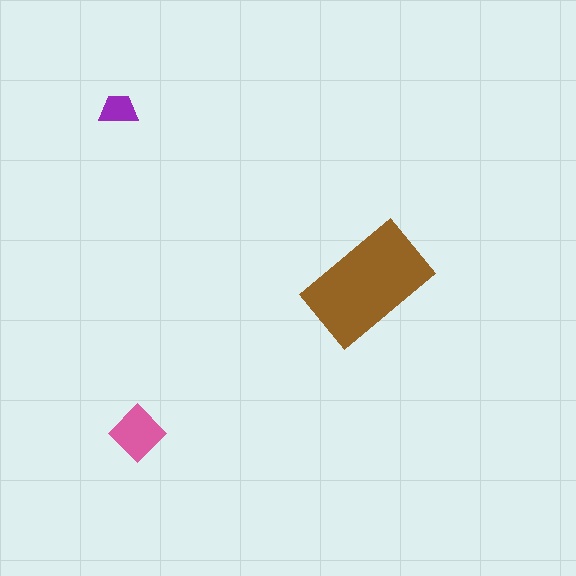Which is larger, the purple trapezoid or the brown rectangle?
The brown rectangle.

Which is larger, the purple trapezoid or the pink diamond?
The pink diamond.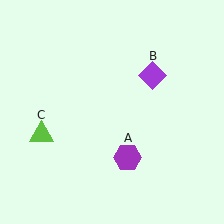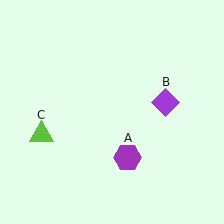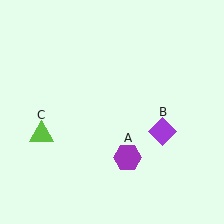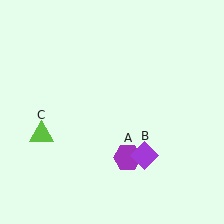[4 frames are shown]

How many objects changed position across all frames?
1 object changed position: purple diamond (object B).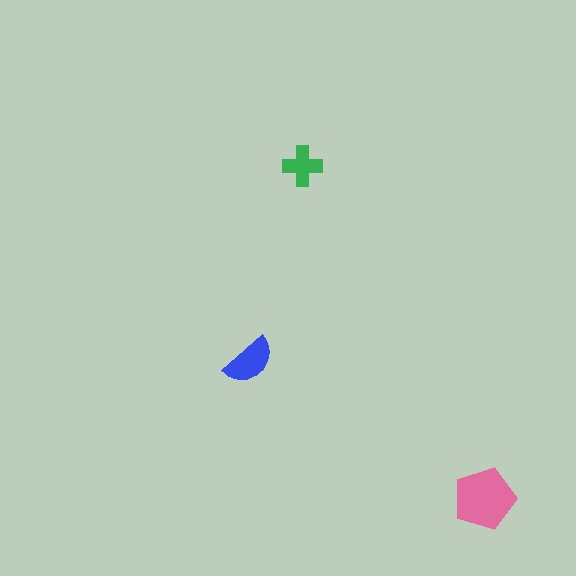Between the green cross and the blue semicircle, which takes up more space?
The blue semicircle.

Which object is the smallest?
The green cross.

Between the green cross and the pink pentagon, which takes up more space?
The pink pentagon.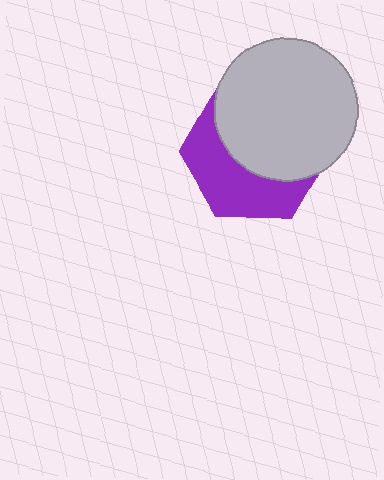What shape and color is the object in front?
The object in front is a light gray circle.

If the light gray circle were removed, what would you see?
You would see the complete purple hexagon.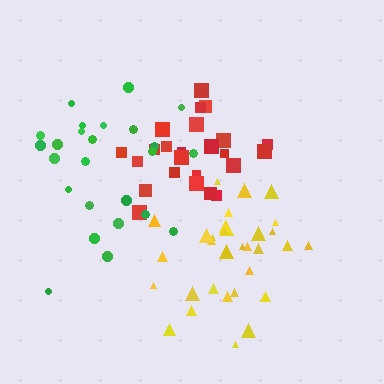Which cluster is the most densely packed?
Red.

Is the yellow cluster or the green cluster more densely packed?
Yellow.